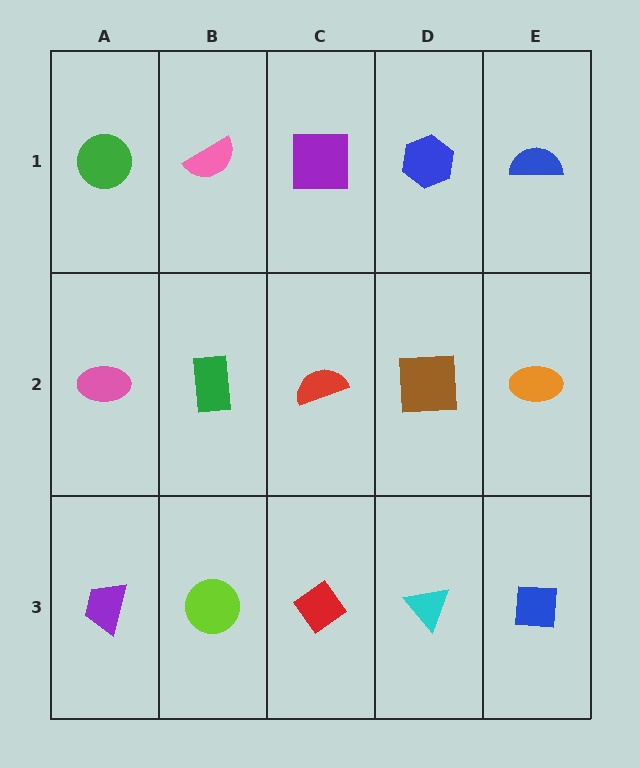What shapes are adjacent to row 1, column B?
A green rectangle (row 2, column B), a green circle (row 1, column A), a purple square (row 1, column C).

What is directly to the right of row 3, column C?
A cyan triangle.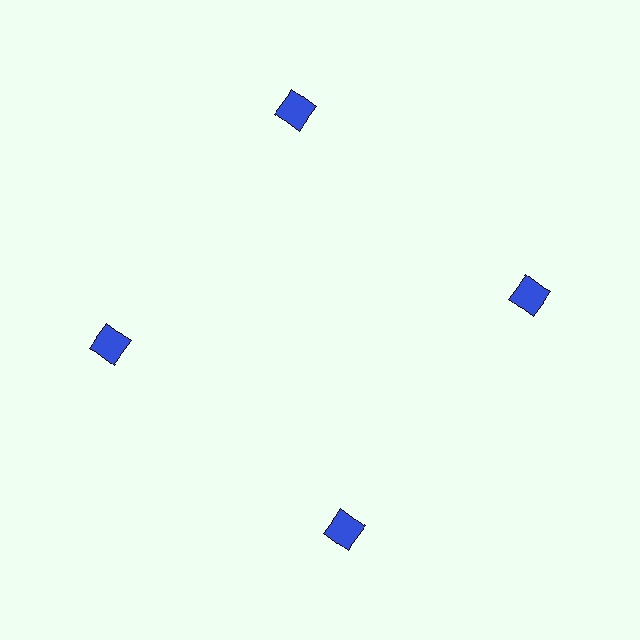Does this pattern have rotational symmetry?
Yes, this pattern has 4-fold rotational symmetry. It looks the same after rotating 90 degrees around the center.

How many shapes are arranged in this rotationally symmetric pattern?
There are 4 shapes, arranged in 4 groups of 1.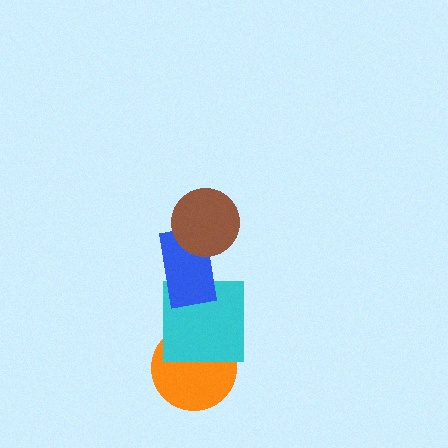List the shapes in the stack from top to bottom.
From top to bottom: the brown circle, the blue rectangle, the cyan square, the orange circle.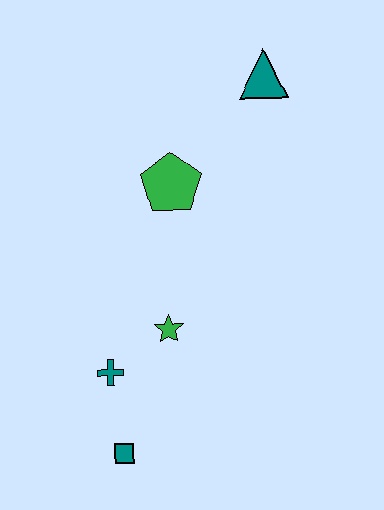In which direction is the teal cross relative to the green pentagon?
The teal cross is below the green pentagon.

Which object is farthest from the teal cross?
The teal triangle is farthest from the teal cross.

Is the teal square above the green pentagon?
No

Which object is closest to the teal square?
The teal cross is closest to the teal square.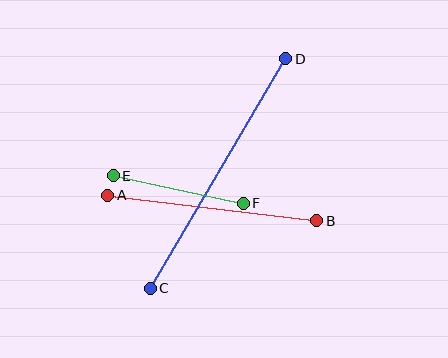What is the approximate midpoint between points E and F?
The midpoint is at approximately (178, 190) pixels.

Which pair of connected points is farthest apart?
Points C and D are farthest apart.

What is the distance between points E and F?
The distance is approximately 133 pixels.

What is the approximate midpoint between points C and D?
The midpoint is at approximately (218, 174) pixels.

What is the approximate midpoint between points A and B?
The midpoint is at approximately (212, 208) pixels.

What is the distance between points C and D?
The distance is approximately 266 pixels.